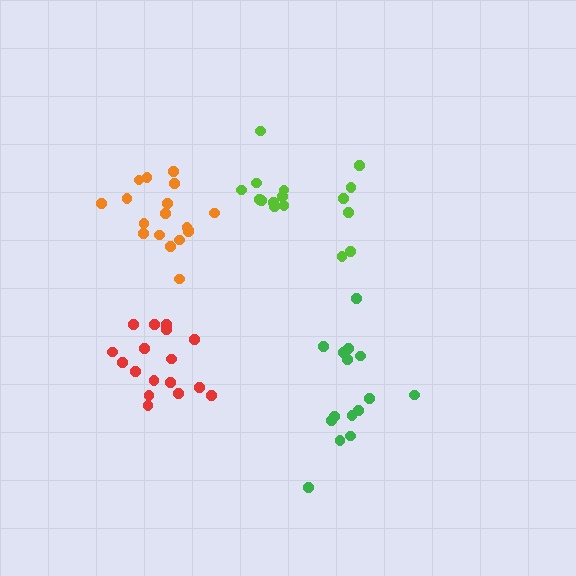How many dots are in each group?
Group 1: 17 dots, Group 2: 16 dots, Group 3: 15 dots, Group 4: 18 dots (66 total).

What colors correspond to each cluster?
The clusters are colored: red, lime, green, orange.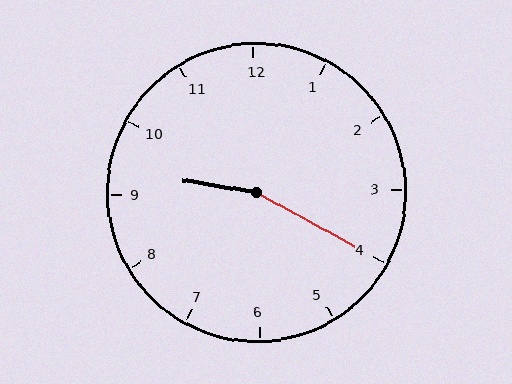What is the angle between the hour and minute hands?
Approximately 160 degrees.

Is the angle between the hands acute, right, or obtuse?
It is obtuse.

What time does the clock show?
9:20.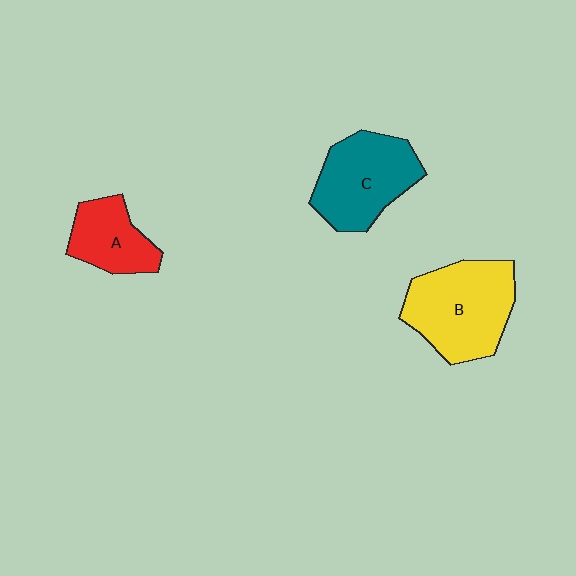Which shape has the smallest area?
Shape A (red).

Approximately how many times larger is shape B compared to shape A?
Approximately 1.8 times.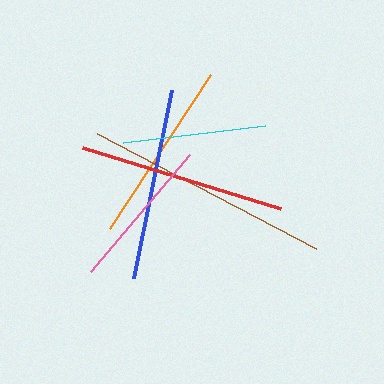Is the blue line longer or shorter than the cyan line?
The blue line is longer than the cyan line.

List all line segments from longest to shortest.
From longest to shortest: brown, red, blue, orange, pink, cyan.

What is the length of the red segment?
The red segment is approximately 207 pixels long.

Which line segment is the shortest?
The cyan line is the shortest at approximately 143 pixels.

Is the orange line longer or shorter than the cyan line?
The orange line is longer than the cyan line.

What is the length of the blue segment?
The blue segment is approximately 192 pixels long.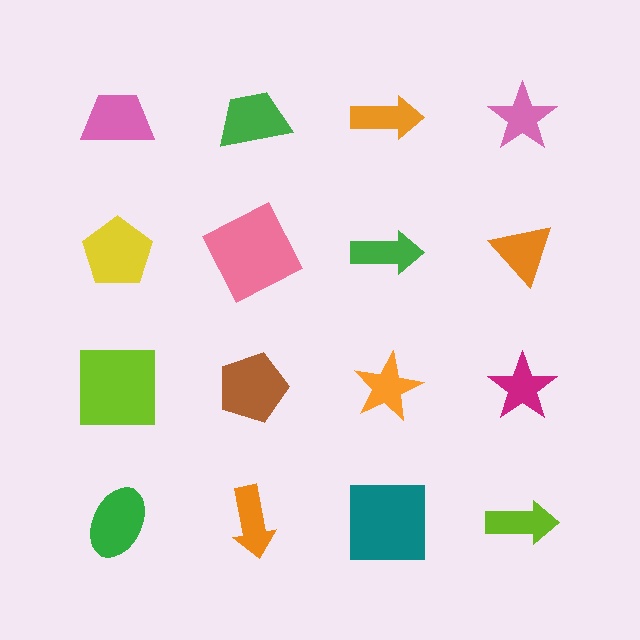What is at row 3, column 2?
A brown pentagon.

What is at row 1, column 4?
A pink star.